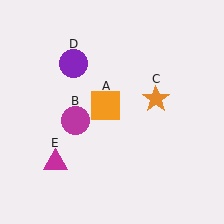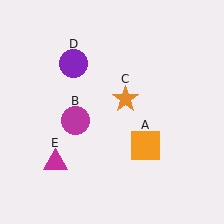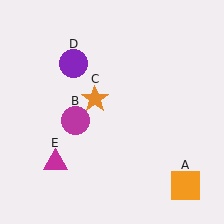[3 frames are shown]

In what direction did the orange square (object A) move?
The orange square (object A) moved down and to the right.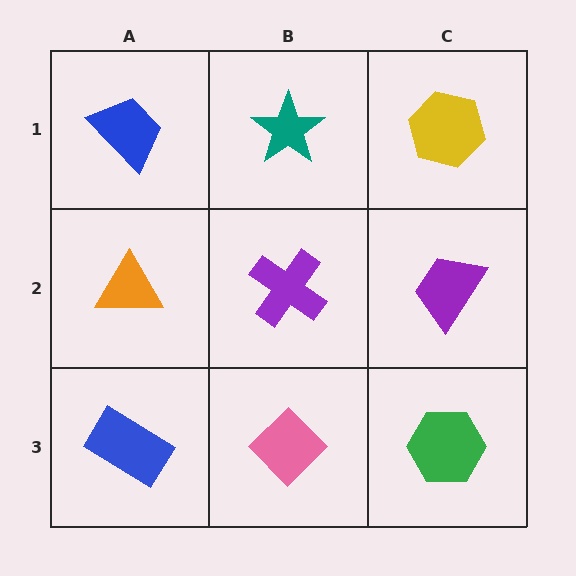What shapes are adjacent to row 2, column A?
A blue trapezoid (row 1, column A), a blue rectangle (row 3, column A), a purple cross (row 2, column B).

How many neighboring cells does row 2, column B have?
4.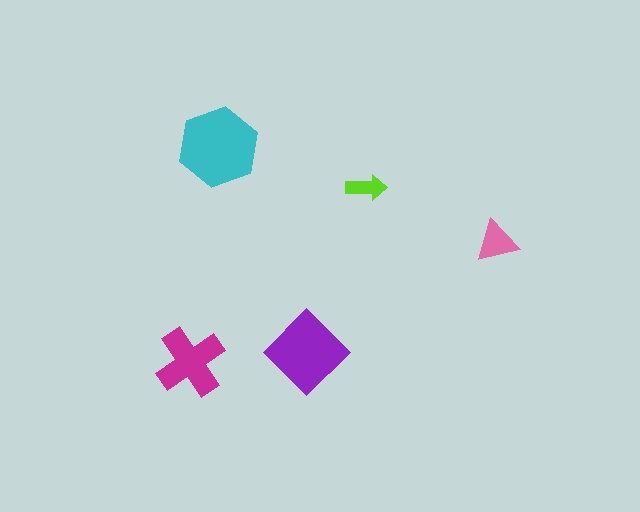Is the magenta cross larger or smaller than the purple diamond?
Smaller.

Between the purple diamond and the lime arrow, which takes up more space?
The purple diamond.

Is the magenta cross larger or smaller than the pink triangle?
Larger.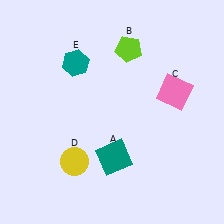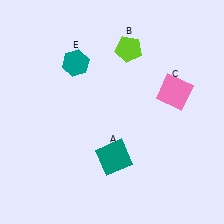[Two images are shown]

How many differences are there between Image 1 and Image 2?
There is 1 difference between the two images.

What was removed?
The yellow circle (D) was removed in Image 2.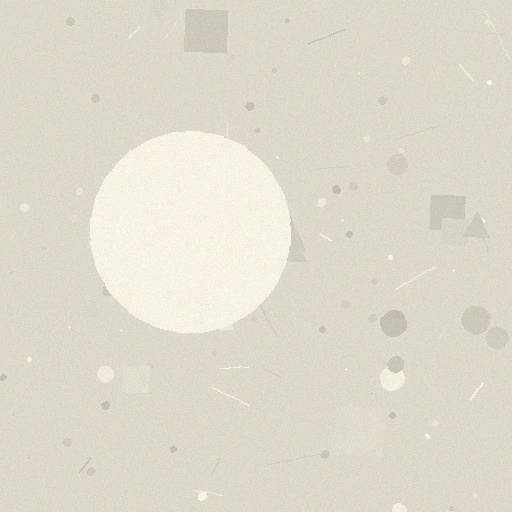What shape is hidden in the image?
A circle is hidden in the image.